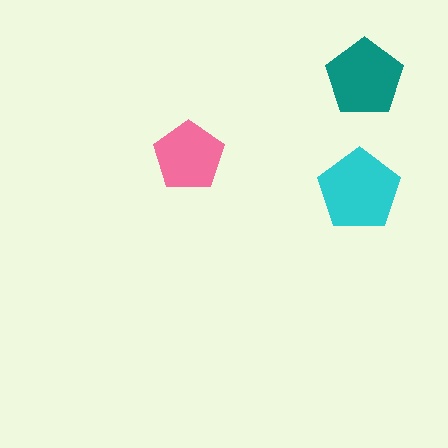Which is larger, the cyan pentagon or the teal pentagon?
The cyan one.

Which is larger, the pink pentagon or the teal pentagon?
The teal one.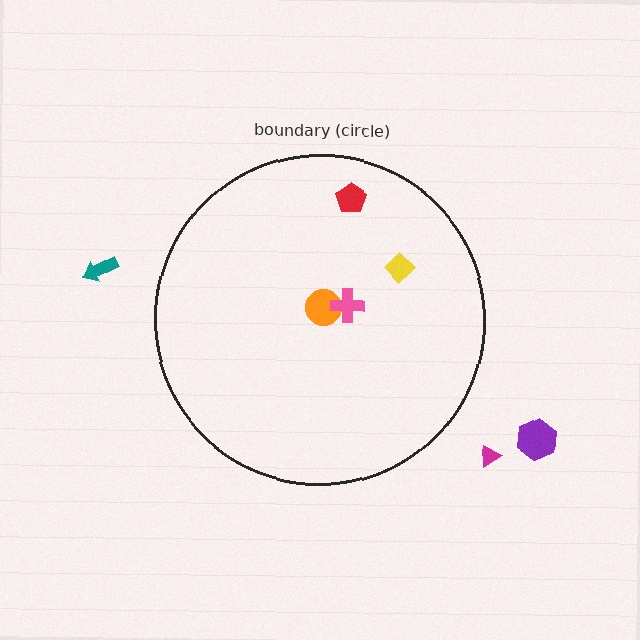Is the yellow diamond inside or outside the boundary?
Inside.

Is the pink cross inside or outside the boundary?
Inside.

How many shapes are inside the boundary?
4 inside, 3 outside.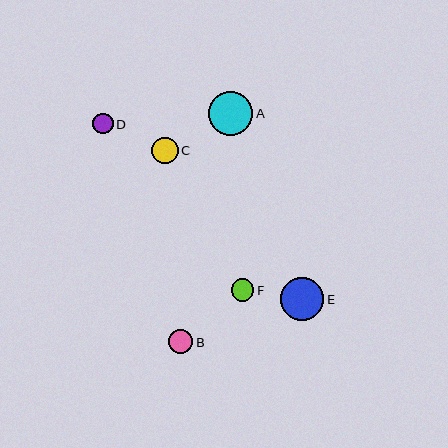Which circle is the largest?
Circle A is the largest with a size of approximately 44 pixels.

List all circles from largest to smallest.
From largest to smallest: A, E, C, B, F, D.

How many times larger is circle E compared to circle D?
Circle E is approximately 2.1 times the size of circle D.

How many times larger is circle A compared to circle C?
Circle A is approximately 1.6 times the size of circle C.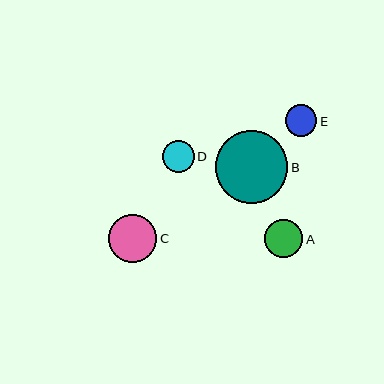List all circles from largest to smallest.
From largest to smallest: B, C, A, D, E.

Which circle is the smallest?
Circle E is the smallest with a size of approximately 32 pixels.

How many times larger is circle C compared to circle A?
Circle C is approximately 1.3 times the size of circle A.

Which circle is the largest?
Circle B is the largest with a size of approximately 73 pixels.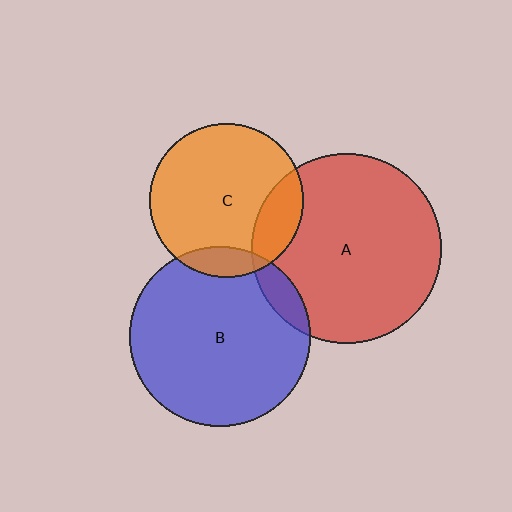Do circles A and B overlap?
Yes.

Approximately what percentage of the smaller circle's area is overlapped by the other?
Approximately 10%.